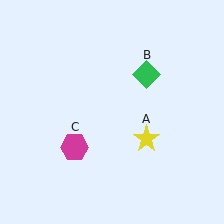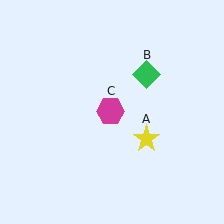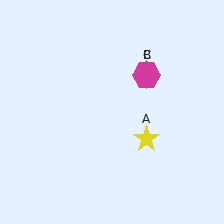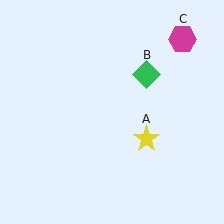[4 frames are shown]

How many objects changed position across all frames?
1 object changed position: magenta hexagon (object C).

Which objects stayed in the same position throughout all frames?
Yellow star (object A) and green diamond (object B) remained stationary.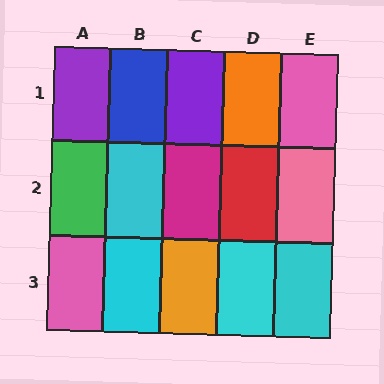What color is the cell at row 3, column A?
Pink.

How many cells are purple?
2 cells are purple.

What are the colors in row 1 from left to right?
Purple, blue, purple, orange, pink.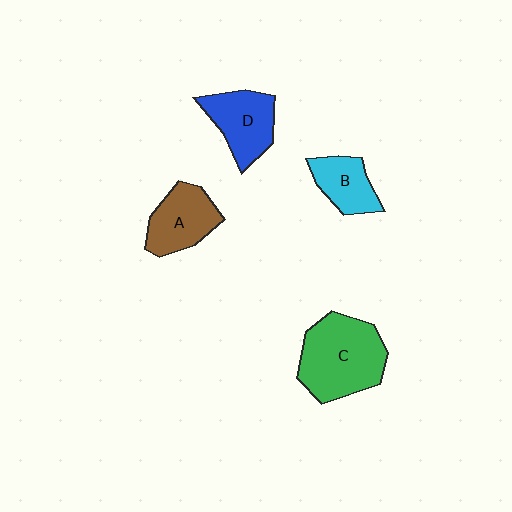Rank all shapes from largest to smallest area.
From largest to smallest: C (green), D (blue), A (brown), B (cyan).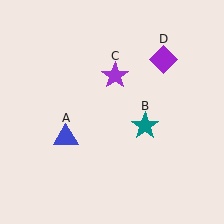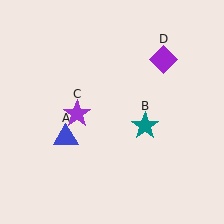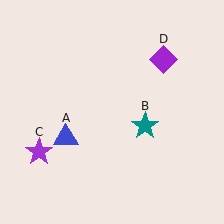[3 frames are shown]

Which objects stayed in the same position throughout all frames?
Blue triangle (object A) and teal star (object B) and purple diamond (object D) remained stationary.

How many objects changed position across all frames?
1 object changed position: purple star (object C).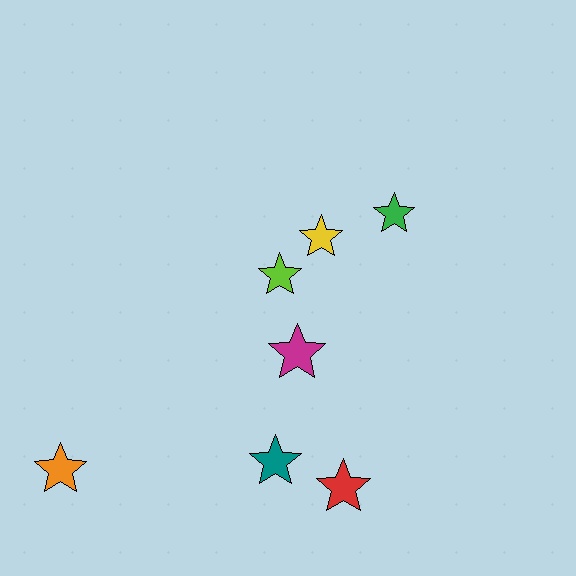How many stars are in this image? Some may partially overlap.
There are 7 stars.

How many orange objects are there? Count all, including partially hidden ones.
There is 1 orange object.